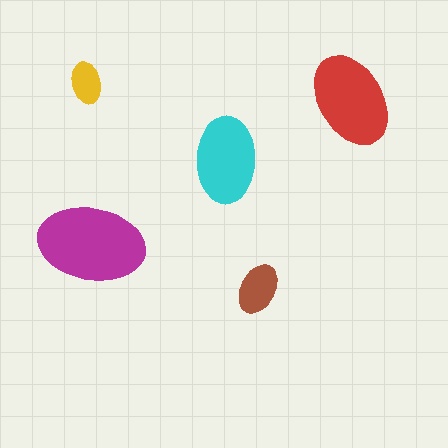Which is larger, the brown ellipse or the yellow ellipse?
The brown one.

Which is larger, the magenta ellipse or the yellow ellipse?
The magenta one.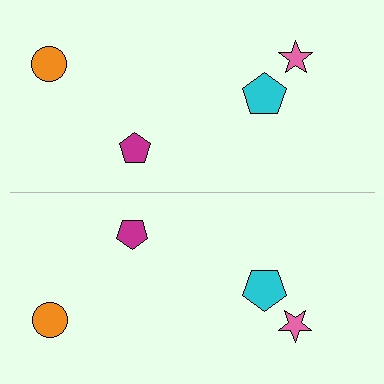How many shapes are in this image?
There are 8 shapes in this image.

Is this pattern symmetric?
Yes, this pattern has bilateral (reflection) symmetry.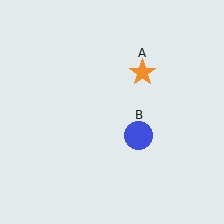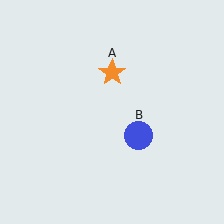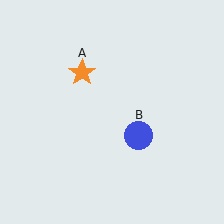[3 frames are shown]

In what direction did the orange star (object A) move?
The orange star (object A) moved left.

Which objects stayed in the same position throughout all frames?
Blue circle (object B) remained stationary.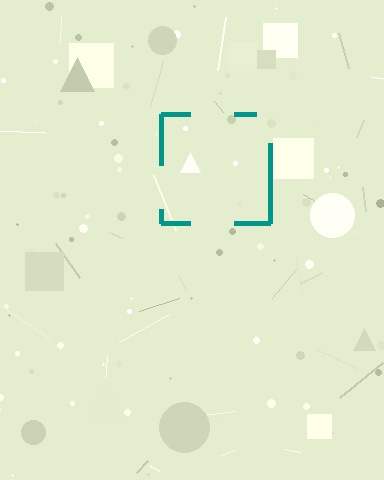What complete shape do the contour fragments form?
The contour fragments form a square.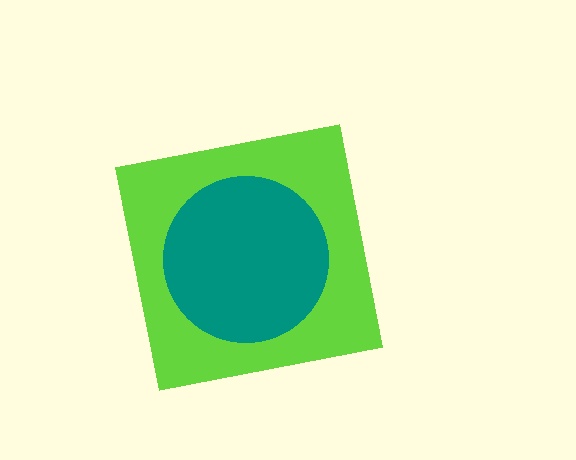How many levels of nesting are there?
2.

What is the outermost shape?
The lime square.